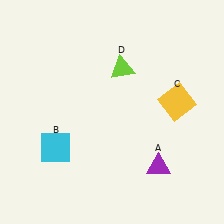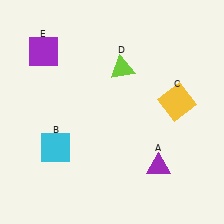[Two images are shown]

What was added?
A purple square (E) was added in Image 2.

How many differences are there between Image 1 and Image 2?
There is 1 difference between the two images.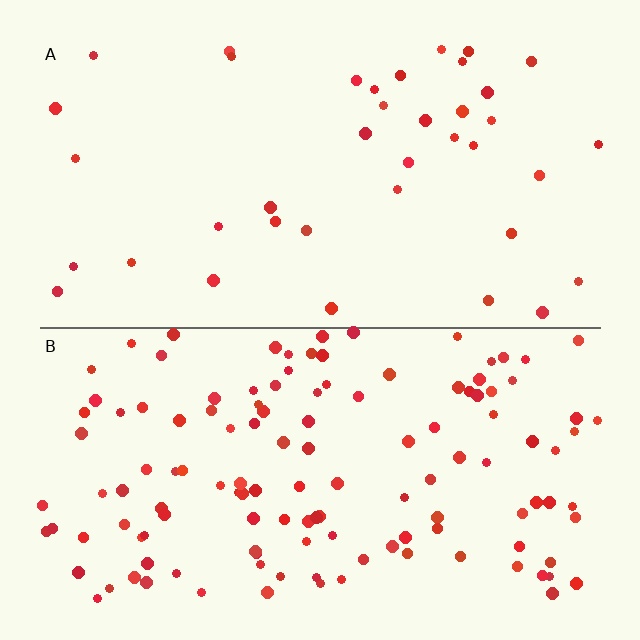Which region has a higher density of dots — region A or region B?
B (the bottom).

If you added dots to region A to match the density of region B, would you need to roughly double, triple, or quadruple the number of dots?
Approximately triple.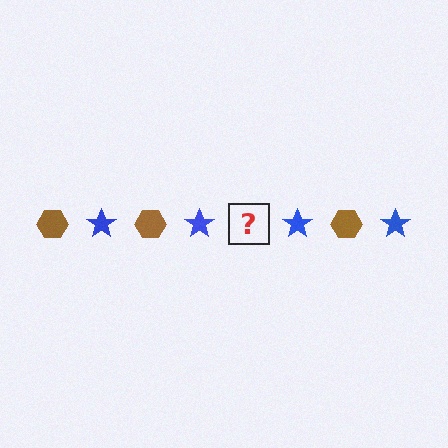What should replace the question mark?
The question mark should be replaced with a brown hexagon.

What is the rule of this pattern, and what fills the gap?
The rule is that the pattern alternates between brown hexagon and blue star. The gap should be filled with a brown hexagon.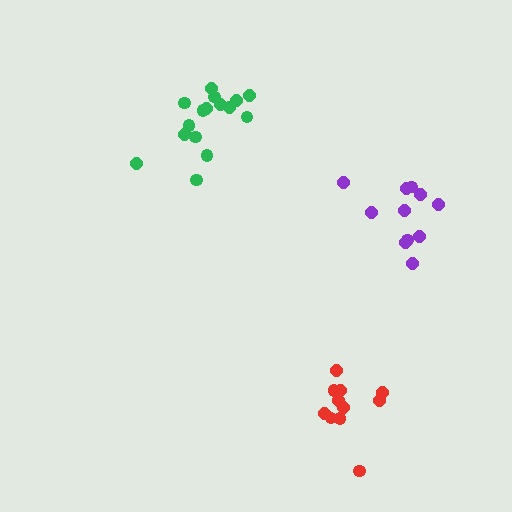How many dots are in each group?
Group 1: 11 dots, Group 2: 11 dots, Group 3: 16 dots (38 total).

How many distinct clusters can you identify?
There are 3 distinct clusters.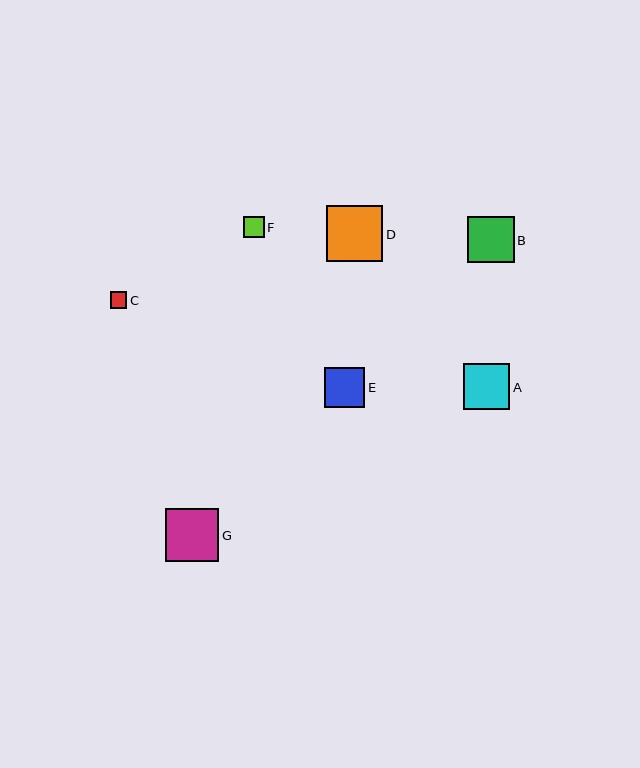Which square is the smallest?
Square C is the smallest with a size of approximately 17 pixels.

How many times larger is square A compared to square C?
Square A is approximately 2.7 times the size of square C.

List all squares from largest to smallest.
From largest to smallest: D, G, B, A, E, F, C.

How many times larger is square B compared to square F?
Square B is approximately 2.2 times the size of square F.